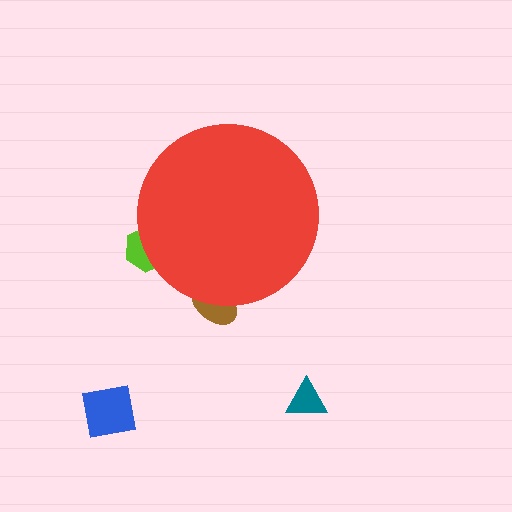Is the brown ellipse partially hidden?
Yes, the brown ellipse is partially hidden behind the red circle.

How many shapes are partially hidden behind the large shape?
2 shapes are partially hidden.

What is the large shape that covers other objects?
A red circle.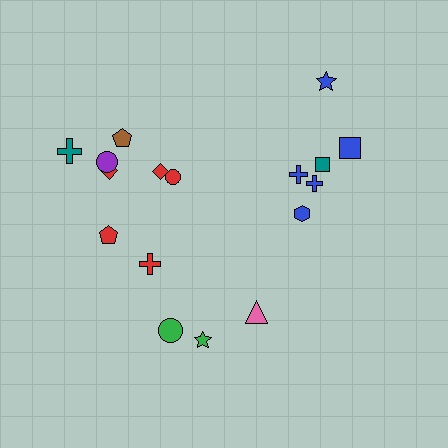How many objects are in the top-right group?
There are 6 objects.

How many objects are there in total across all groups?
There are 17 objects.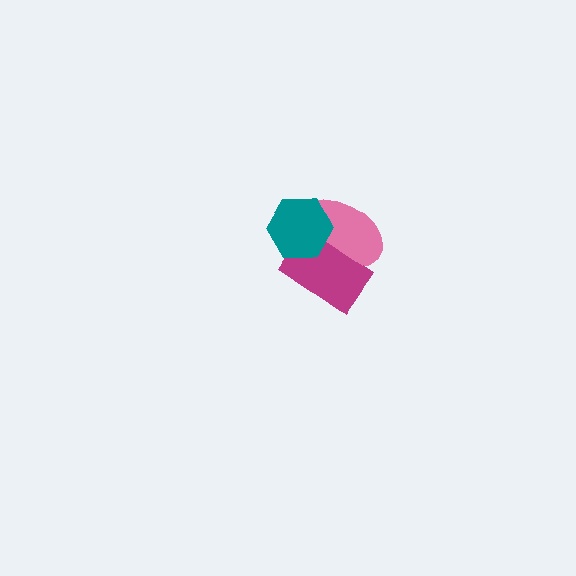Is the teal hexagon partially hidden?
No, no other shape covers it.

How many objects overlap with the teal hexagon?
2 objects overlap with the teal hexagon.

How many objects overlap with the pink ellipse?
2 objects overlap with the pink ellipse.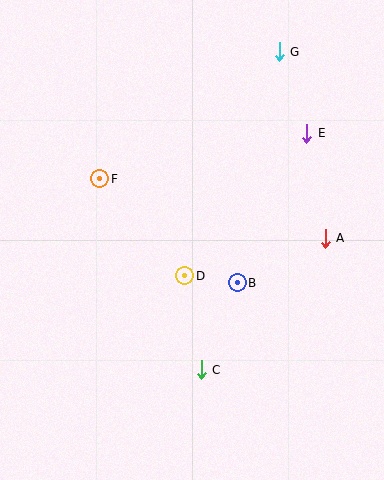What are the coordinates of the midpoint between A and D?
The midpoint between A and D is at (255, 257).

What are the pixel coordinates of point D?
Point D is at (185, 276).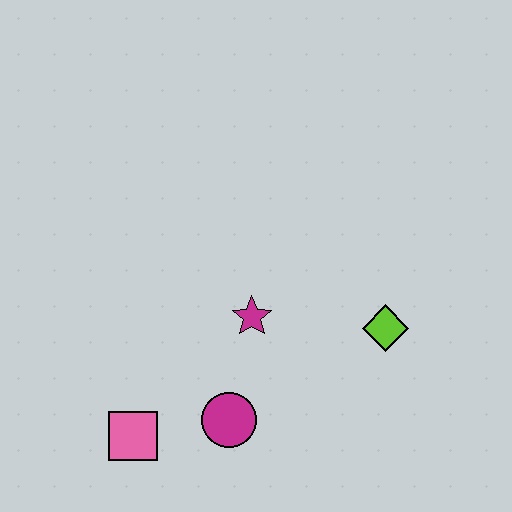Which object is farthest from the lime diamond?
The pink square is farthest from the lime diamond.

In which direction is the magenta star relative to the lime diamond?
The magenta star is to the left of the lime diamond.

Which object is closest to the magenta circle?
The pink square is closest to the magenta circle.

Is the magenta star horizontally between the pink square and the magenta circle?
No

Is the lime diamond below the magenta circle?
No